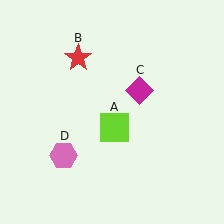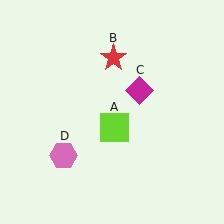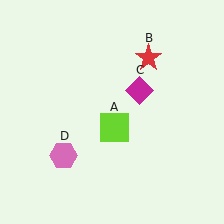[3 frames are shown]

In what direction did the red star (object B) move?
The red star (object B) moved right.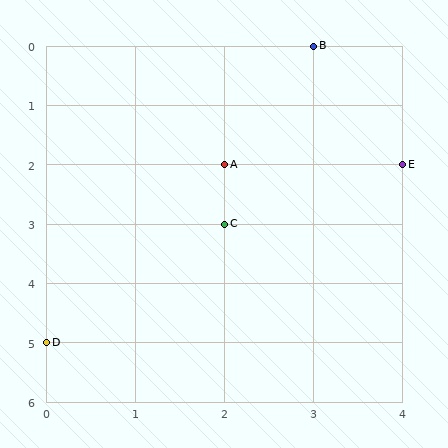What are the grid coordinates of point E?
Point E is at grid coordinates (4, 2).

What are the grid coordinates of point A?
Point A is at grid coordinates (2, 2).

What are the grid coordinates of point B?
Point B is at grid coordinates (3, 0).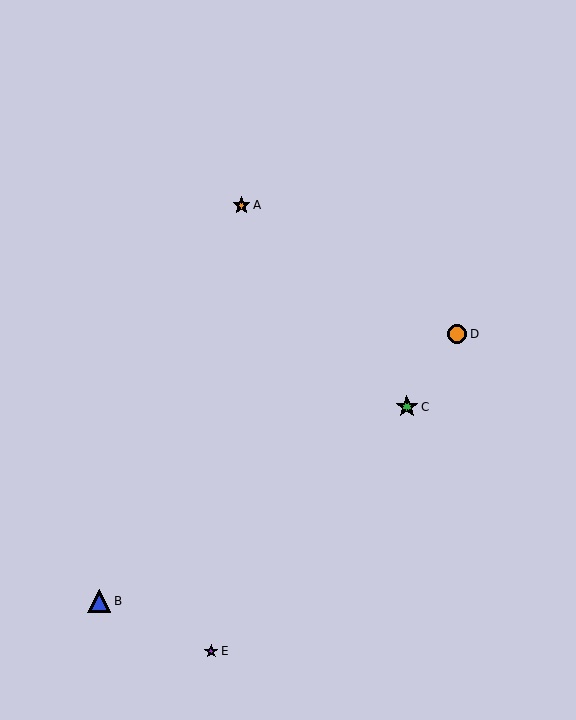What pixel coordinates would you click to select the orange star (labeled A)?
Click at (241, 205) to select the orange star A.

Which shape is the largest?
The blue triangle (labeled B) is the largest.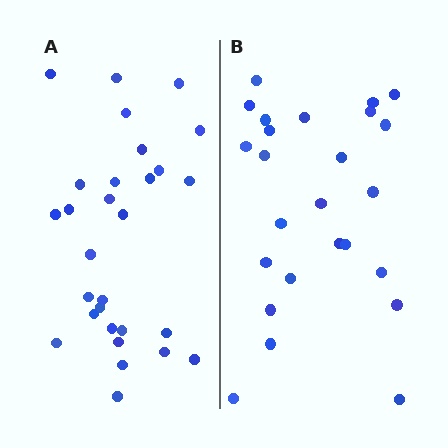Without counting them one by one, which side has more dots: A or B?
Region A (the left region) has more dots.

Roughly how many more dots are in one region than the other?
Region A has about 4 more dots than region B.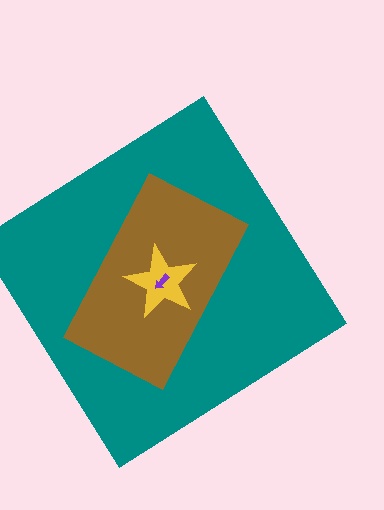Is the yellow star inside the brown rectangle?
Yes.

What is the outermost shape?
The teal diamond.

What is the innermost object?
The purple arrow.